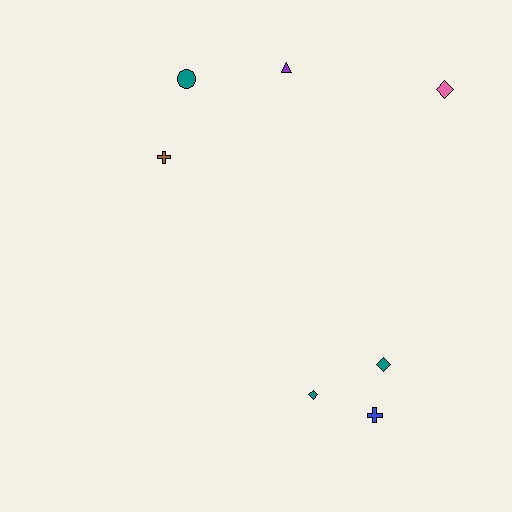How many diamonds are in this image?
There are 3 diamonds.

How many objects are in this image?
There are 7 objects.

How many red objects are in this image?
There are no red objects.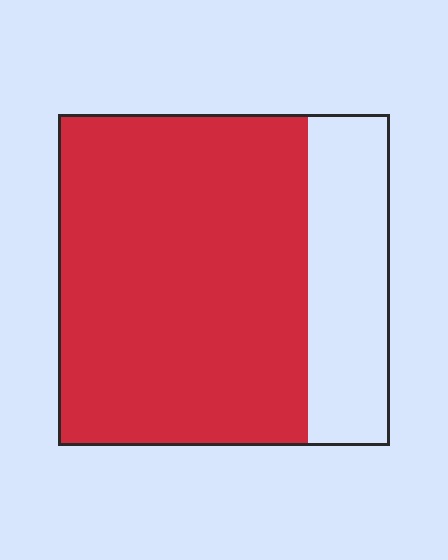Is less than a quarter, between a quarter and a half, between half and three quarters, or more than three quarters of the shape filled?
More than three quarters.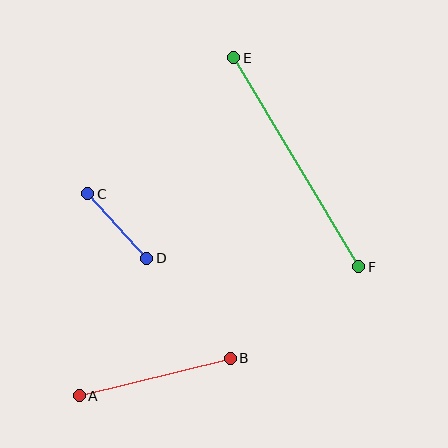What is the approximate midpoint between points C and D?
The midpoint is at approximately (117, 226) pixels.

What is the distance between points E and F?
The distance is approximately 244 pixels.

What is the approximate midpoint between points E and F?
The midpoint is at approximately (296, 162) pixels.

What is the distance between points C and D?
The distance is approximately 88 pixels.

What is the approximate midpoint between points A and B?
The midpoint is at approximately (155, 377) pixels.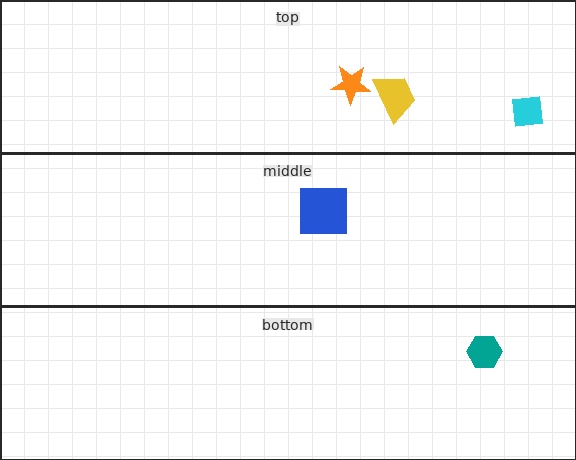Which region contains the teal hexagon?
The bottom region.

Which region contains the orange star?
The top region.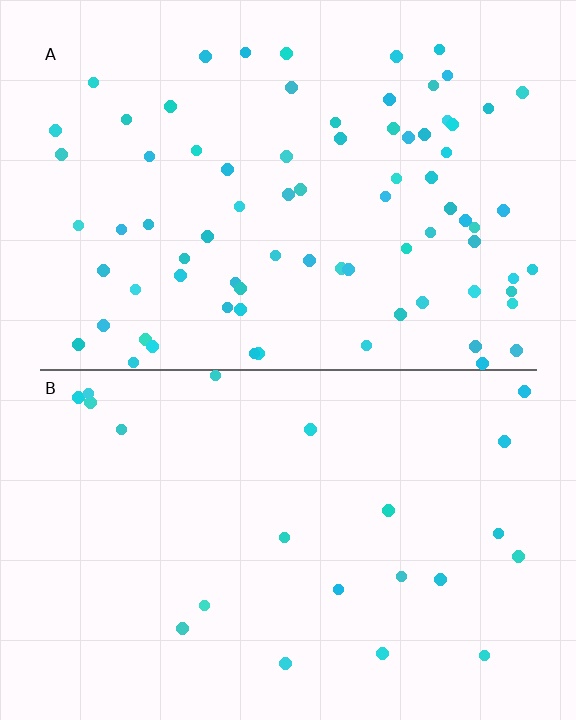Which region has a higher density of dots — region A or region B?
A (the top).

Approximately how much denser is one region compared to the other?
Approximately 3.4× — region A over region B.